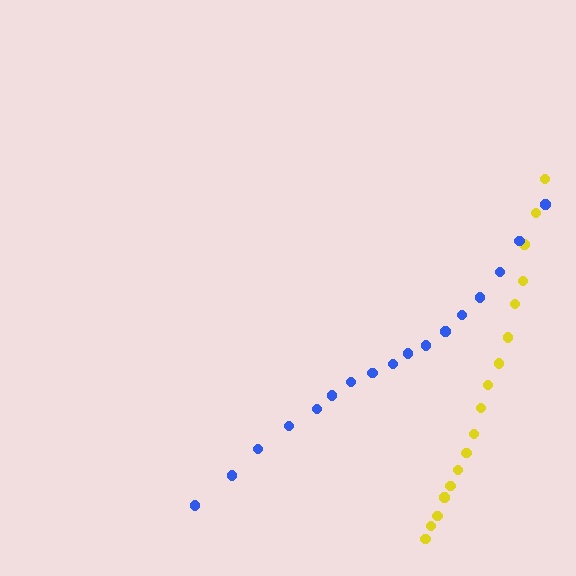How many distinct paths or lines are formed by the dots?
There are 2 distinct paths.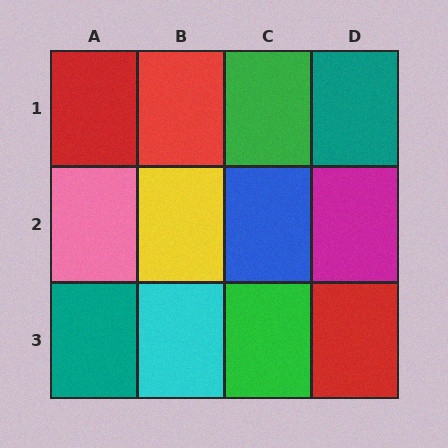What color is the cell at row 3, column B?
Cyan.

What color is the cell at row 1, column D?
Teal.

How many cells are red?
3 cells are red.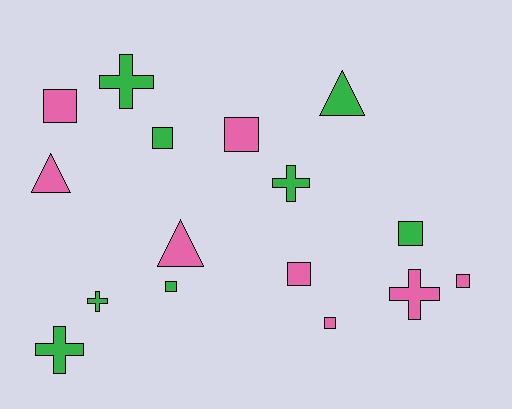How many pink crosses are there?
There is 1 pink cross.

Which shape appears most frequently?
Square, with 8 objects.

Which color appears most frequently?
Pink, with 8 objects.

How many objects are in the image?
There are 16 objects.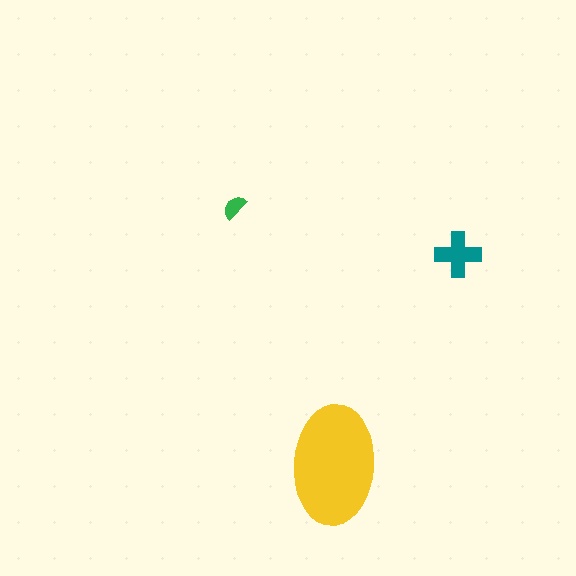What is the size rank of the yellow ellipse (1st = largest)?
1st.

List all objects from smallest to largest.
The green semicircle, the teal cross, the yellow ellipse.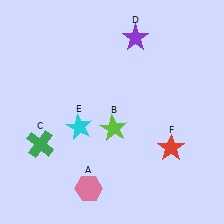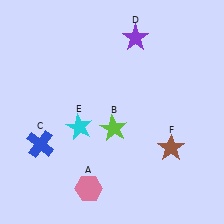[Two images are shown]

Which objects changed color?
C changed from green to blue. F changed from red to brown.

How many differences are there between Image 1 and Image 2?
There are 2 differences between the two images.